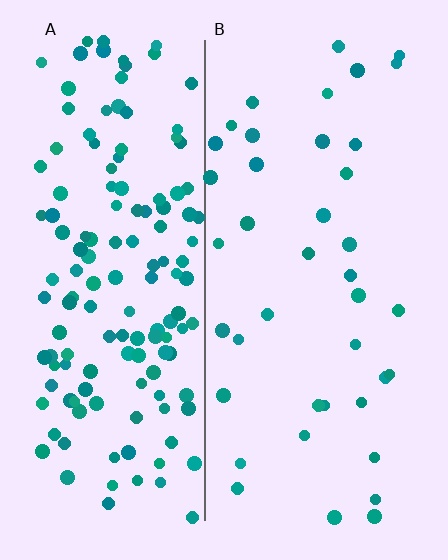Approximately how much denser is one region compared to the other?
Approximately 3.6× — region A over region B.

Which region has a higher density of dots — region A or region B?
A (the left).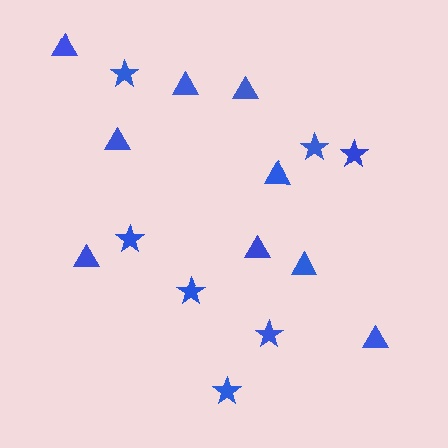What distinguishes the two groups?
There are 2 groups: one group of triangles (9) and one group of stars (7).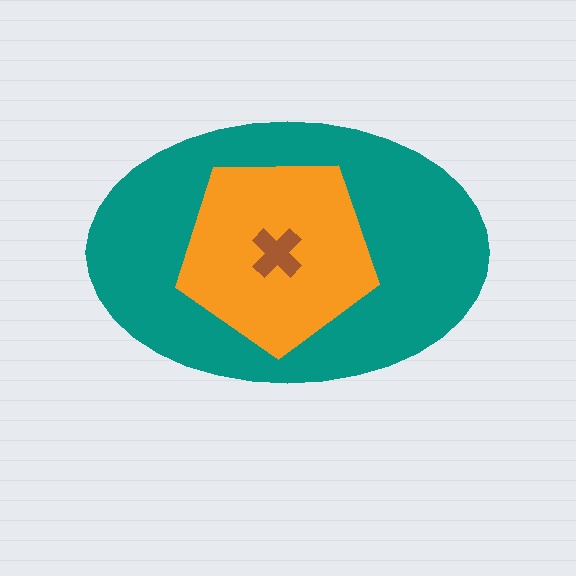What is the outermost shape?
The teal ellipse.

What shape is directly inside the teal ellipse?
The orange pentagon.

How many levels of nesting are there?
3.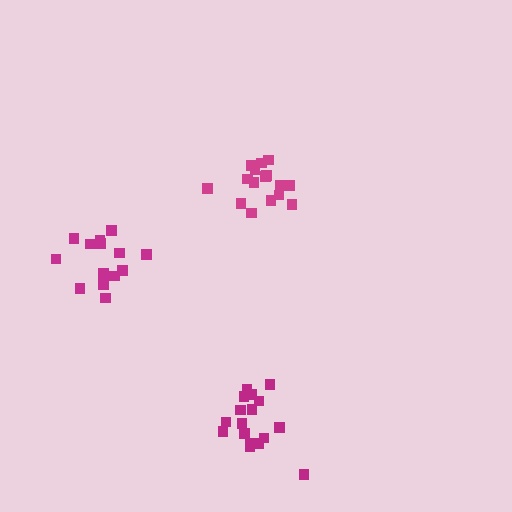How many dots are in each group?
Group 1: 14 dots, Group 2: 17 dots, Group 3: 16 dots (47 total).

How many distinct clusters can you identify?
There are 3 distinct clusters.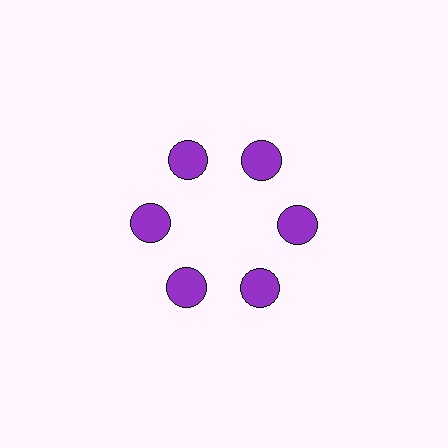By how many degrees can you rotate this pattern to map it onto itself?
The pattern maps onto itself every 60 degrees of rotation.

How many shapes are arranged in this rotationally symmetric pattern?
There are 6 shapes, arranged in 6 groups of 1.